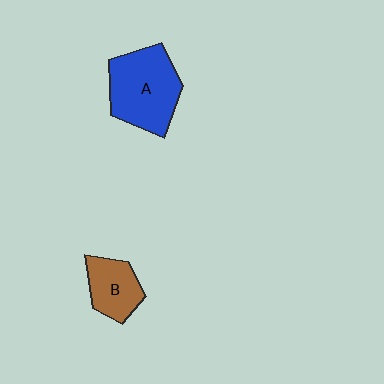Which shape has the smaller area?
Shape B (brown).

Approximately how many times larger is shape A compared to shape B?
Approximately 1.8 times.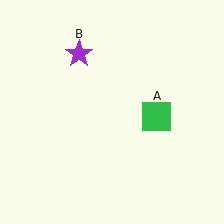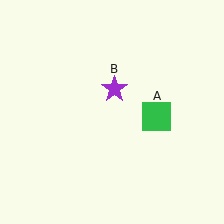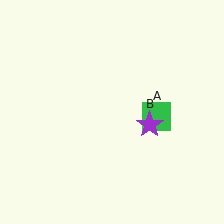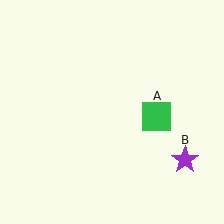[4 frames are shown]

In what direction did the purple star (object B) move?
The purple star (object B) moved down and to the right.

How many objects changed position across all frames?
1 object changed position: purple star (object B).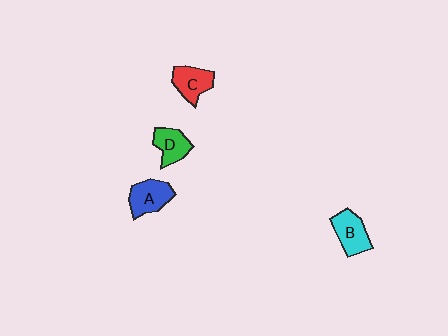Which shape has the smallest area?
Shape D (green).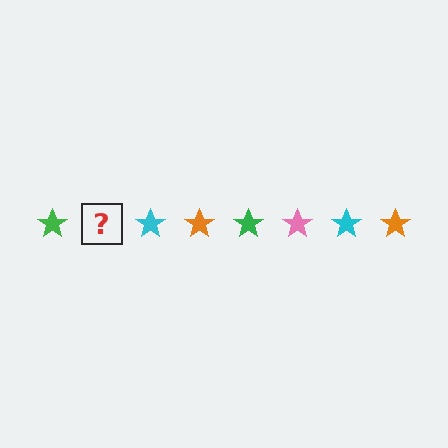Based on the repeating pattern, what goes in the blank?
The blank should be a pink star.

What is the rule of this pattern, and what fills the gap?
The rule is that the pattern cycles through green, pink, cyan, orange stars. The gap should be filled with a pink star.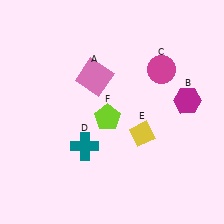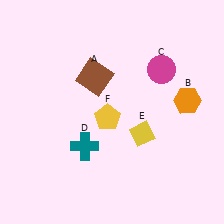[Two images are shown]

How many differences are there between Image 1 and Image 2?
There are 3 differences between the two images.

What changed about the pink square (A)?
In Image 1, A is pink. In Image 2, it changed to brown.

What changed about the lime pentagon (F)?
In Image 1, F is lime. In Image 2, it changed to yellow.